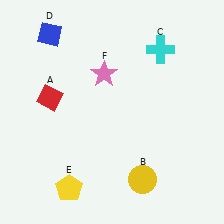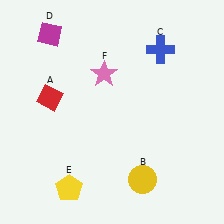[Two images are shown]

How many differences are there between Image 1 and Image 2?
There are 2 differences between the two images.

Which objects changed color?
C changed from cyan to blue. D changed from blue to magenta.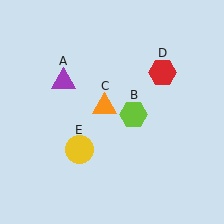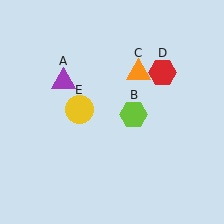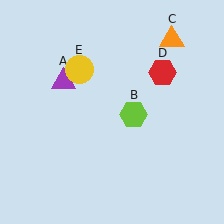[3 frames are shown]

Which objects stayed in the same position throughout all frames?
Purple triangle (object A) and lime hexagon (object B) and red hexagon (object D) remained stationary.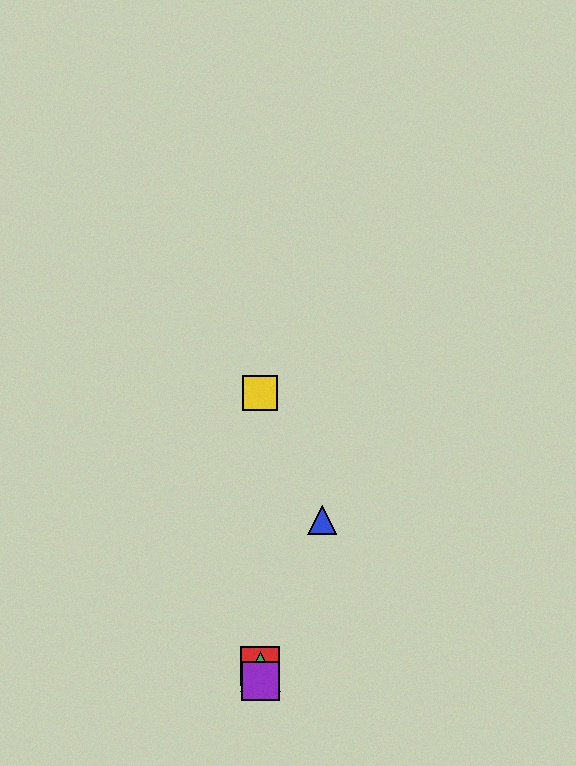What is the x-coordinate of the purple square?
The purple square is at x≈260.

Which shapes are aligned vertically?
The red square, the green triangle, the yellow square, the purple square are aligned vertically.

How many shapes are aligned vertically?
4 shapes (the red square, the green triangle, the yellow square, the purple square) are aligned vertically.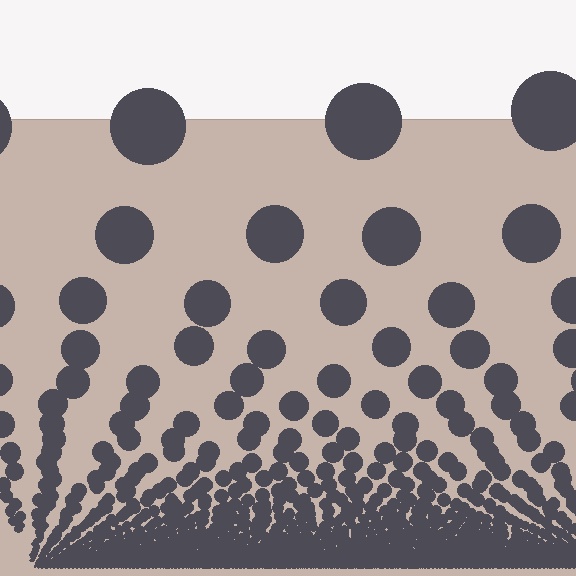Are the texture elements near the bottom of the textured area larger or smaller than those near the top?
Smaller. The gradient is inverted — elements near the bottom are smaller and denser.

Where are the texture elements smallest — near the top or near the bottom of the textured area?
Near the bottom.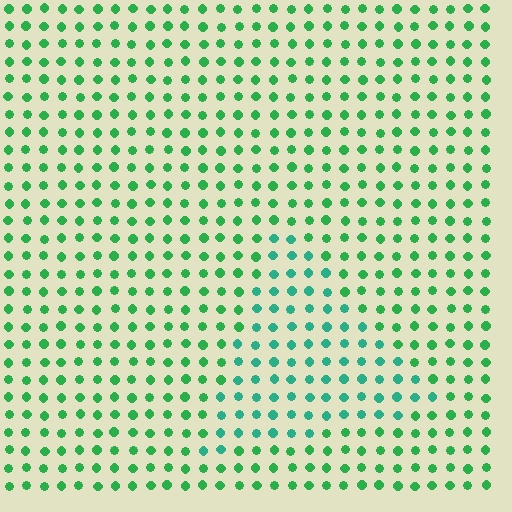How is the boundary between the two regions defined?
The boundary is defined purely by a slight shift in hue (about 28 degrees). Spacing, size, and orientation are identical on both sides.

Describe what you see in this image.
The image is filled with small green elements in a uniform arrangement. A triangle-shaped region is visible where the elements are tinted to a slightly different hue, forming a subtle color boundary.